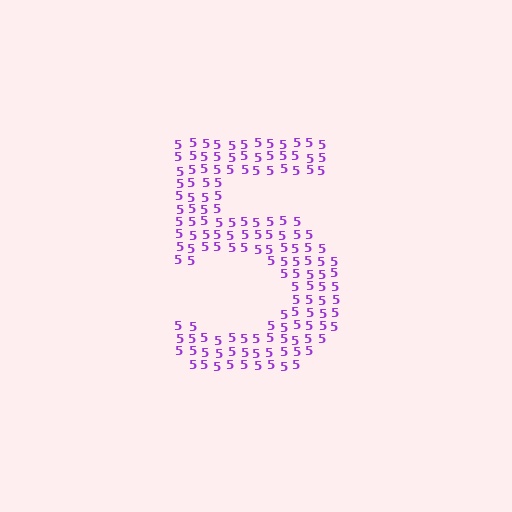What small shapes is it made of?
It is made of small digit 5's.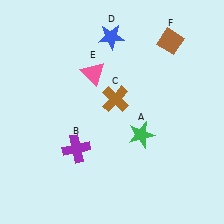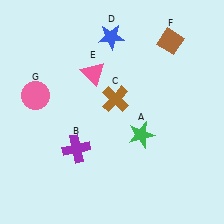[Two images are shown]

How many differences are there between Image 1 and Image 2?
There is 1 difference between the two images.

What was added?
A pink circle (G) was added in Image 2.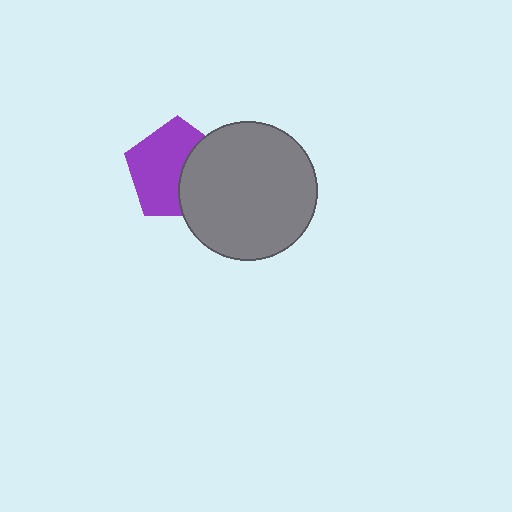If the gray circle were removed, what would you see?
You would see the complete purple pentagon.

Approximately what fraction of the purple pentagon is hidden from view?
Roughly 38% of the purple pentagon is hidden behind the gray circle.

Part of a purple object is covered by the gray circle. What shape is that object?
It is a pentagon.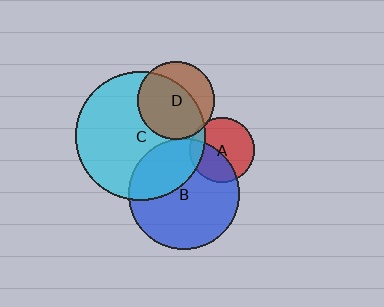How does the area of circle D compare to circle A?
Approximately 1.4 times.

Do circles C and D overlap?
Yes.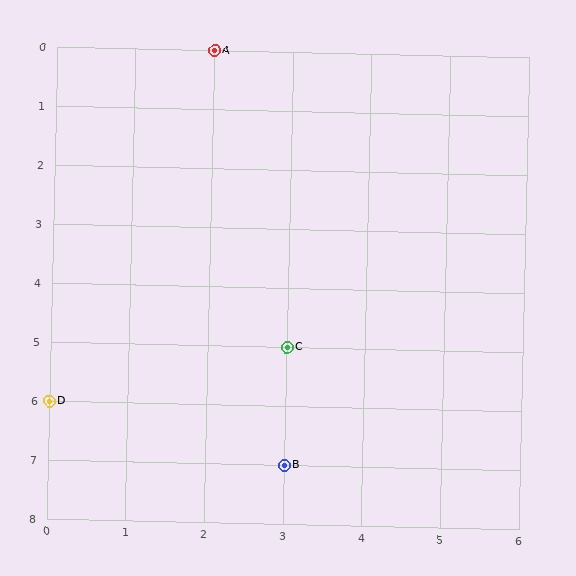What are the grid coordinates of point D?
Point D is at grid coordinates (0, 6).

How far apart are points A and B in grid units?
Points A and B are 1 column and 7 rows apart (about 7.1 grid units diagonally).